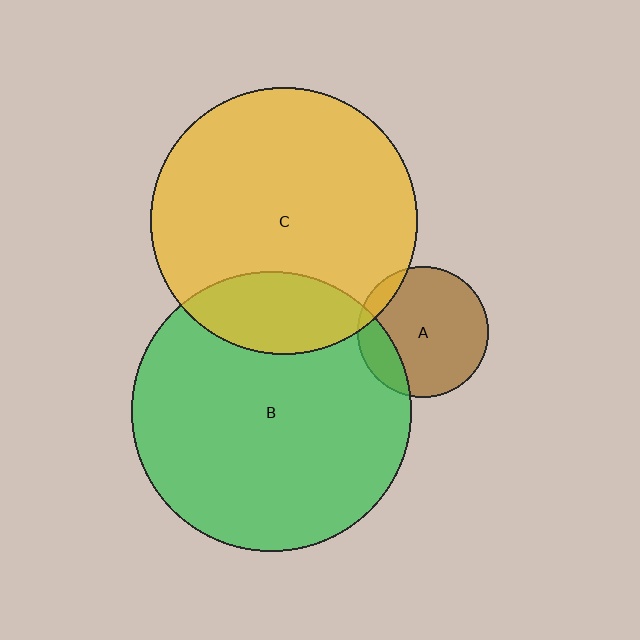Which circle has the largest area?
Circle B (green).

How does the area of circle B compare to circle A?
Approximately 4.6 times.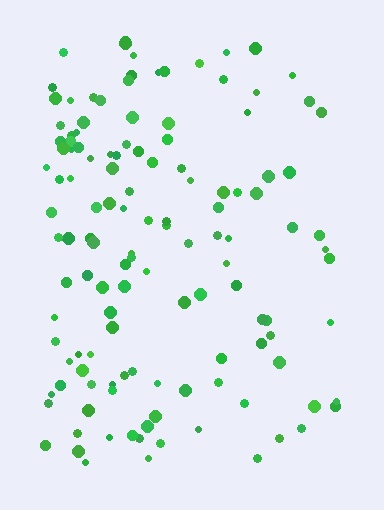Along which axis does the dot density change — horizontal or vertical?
Horizontal.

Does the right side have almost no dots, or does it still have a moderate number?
Still a moderate number, just noticeably fewer than the left.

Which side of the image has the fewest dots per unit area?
The right.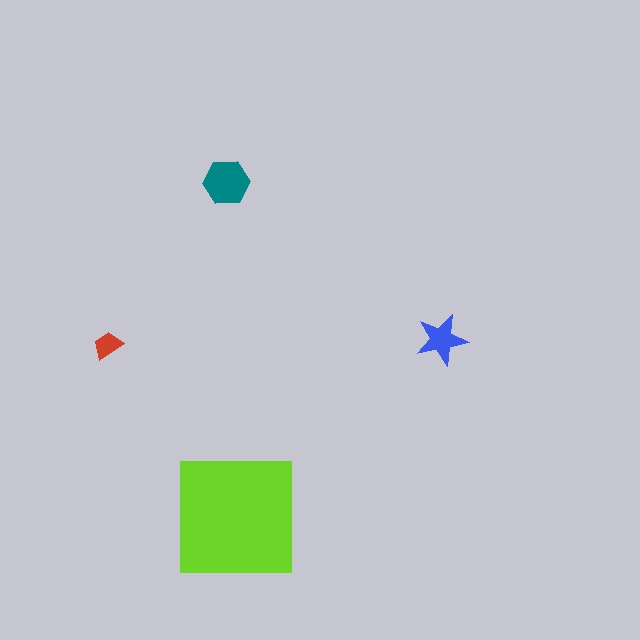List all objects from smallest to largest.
The red trapezoid, the blue star, the teal hexagon, the lime square.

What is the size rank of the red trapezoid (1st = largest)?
4th.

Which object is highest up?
The teal hexagon is topmost.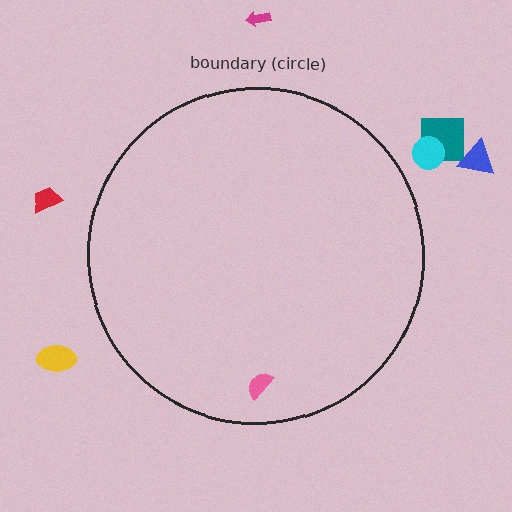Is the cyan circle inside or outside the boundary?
Outside.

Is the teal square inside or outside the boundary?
Outside.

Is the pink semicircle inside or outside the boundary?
Inside.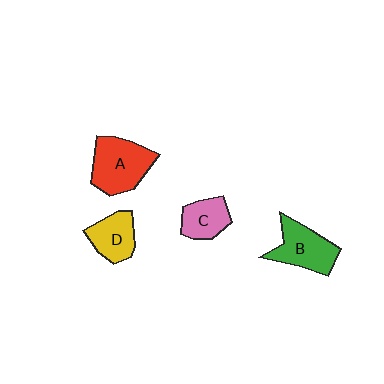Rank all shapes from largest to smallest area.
From largest to smallest: A (red), B (green), D (yellow), C (pink).